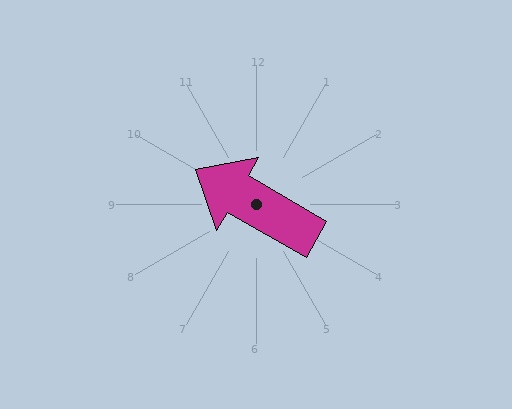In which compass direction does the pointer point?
Northwest.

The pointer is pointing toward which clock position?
Roughly 10 o'clock.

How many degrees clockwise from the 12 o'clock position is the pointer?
Approximately 300 degrees.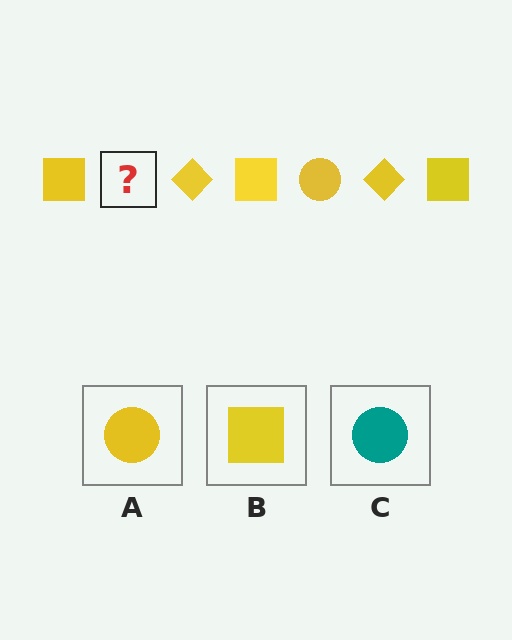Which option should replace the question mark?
Option A.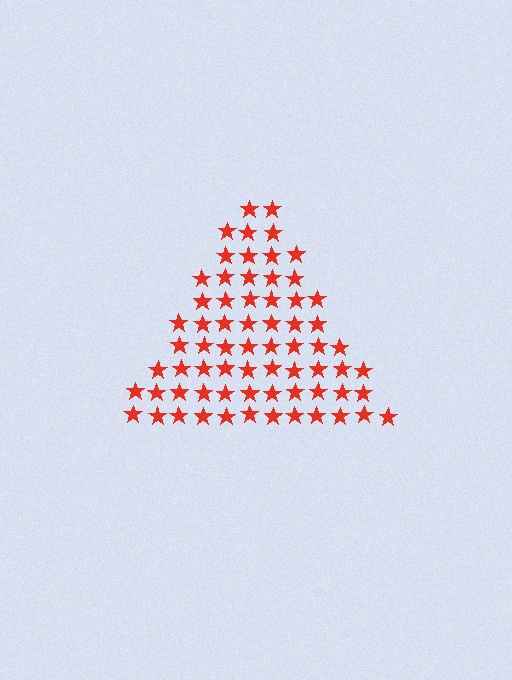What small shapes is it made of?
It is made of small stars.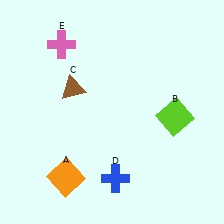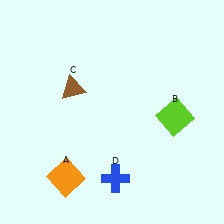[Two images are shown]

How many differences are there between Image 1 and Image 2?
There is 1 difference between the two images.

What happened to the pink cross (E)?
The pink cross (E) was removed in Image 2. It was in the top-left area of Image 1.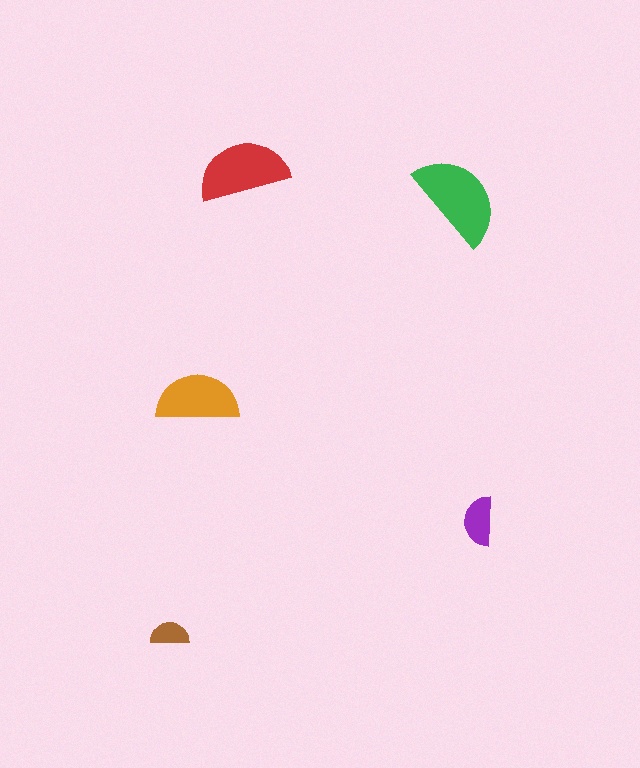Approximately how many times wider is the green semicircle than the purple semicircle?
About 2 times wider.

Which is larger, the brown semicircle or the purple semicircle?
The purple one.